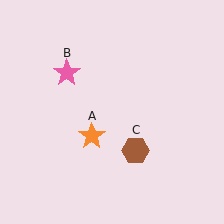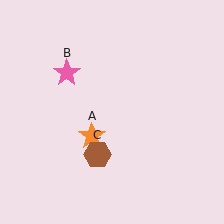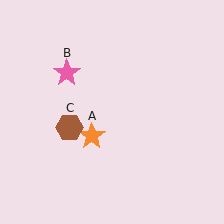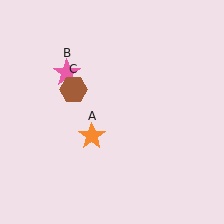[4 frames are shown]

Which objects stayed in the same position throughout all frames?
Orange star (object A) and pink star (object B) remained stationary.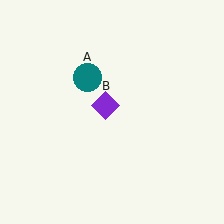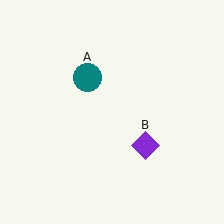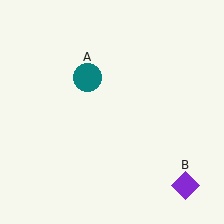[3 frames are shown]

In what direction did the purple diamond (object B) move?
The purple diamond (object B) moved down and to the right.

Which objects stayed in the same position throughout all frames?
Teal circle (object A) remained stationary.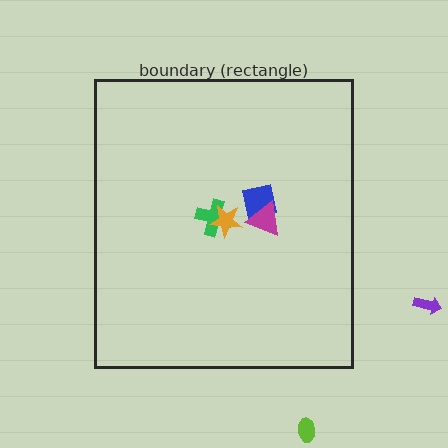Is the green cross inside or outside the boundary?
Inside.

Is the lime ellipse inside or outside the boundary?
Outside.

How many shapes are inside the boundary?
4 inside, 2 outside.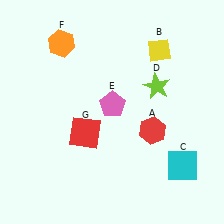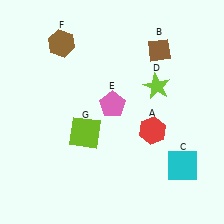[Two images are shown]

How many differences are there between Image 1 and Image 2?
There are 3 differences between the two images.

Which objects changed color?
B changed from yellow to brown. F changed from orange to brown. G changed from red to lime.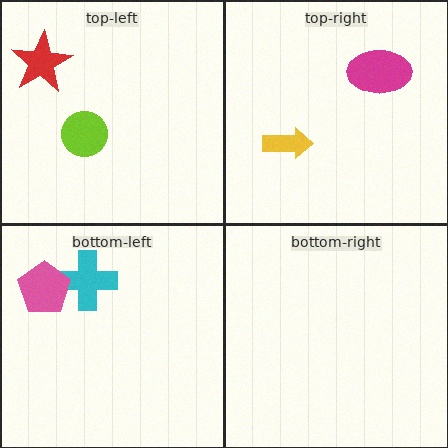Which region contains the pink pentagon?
The bottom-left region.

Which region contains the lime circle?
The top-left region.